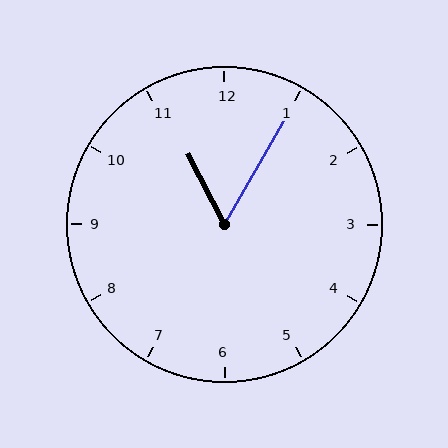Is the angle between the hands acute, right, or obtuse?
It is acute.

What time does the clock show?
11:05.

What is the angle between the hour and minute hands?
Approximately 58 degrees.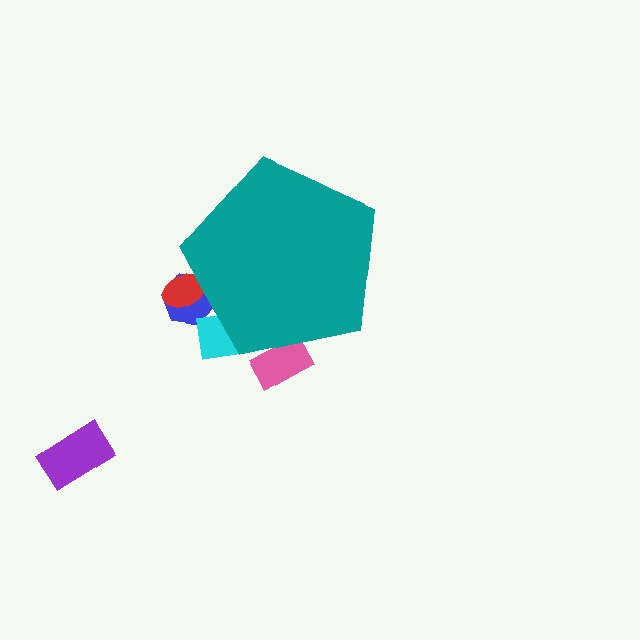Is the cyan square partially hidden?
Yes, the cyan square is partially hidden behind the teal pentagon.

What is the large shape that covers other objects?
A teal pentagon.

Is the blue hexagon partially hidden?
Yes, the blue hexagon is partially hidden behind the teal pentagon.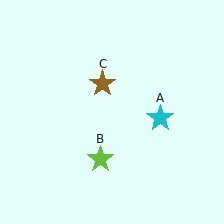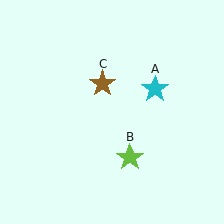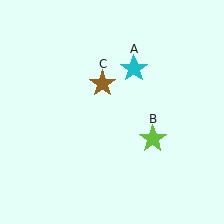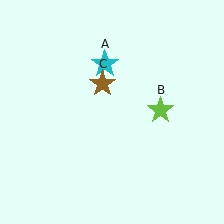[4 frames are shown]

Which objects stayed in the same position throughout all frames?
Brown star (object C) remained stationary.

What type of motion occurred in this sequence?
The cyan star (object A), lime star (object B) rotated counterclockwise around the center of the scene.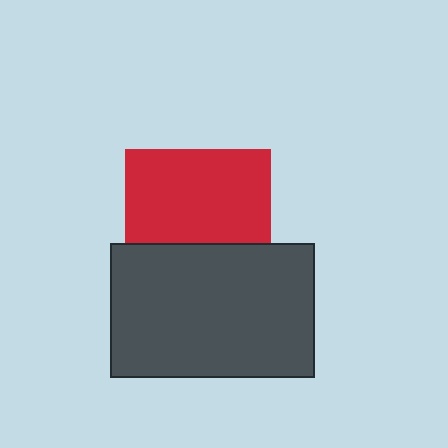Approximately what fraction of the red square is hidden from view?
Roughly 36% of the red square is hidden behind the dark gray rectangle.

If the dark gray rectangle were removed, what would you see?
You would see the complete red square.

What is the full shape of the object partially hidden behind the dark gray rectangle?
The partially hidden object is a red square.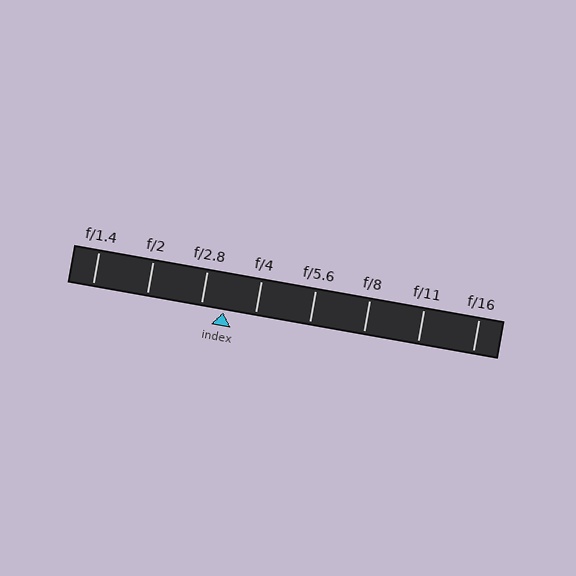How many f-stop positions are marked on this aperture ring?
There are 8 f-stop positions marked.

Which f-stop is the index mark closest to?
The index mark is closest to f/2.8.